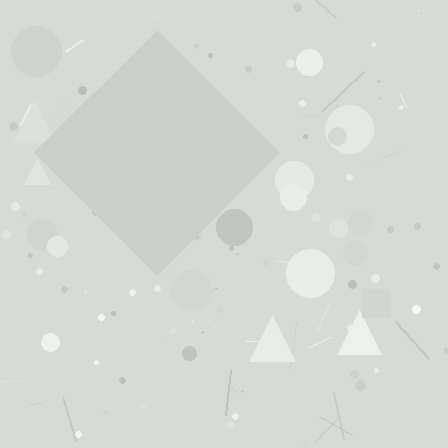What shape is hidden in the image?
A diamond is hidden in the image.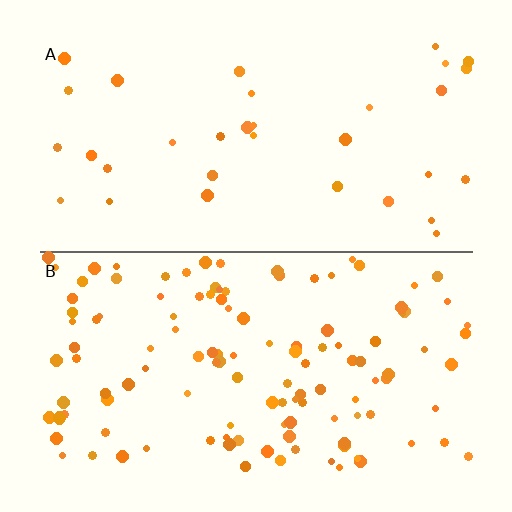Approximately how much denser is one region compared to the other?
Approximately 3.7× — region B over region A.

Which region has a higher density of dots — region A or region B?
B (the bottom).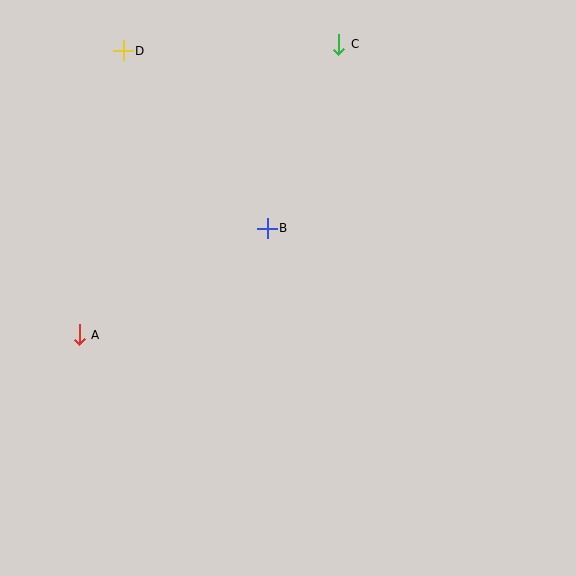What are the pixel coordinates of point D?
Point D is at (123, 51).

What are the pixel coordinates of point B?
Point B is at (267, 228).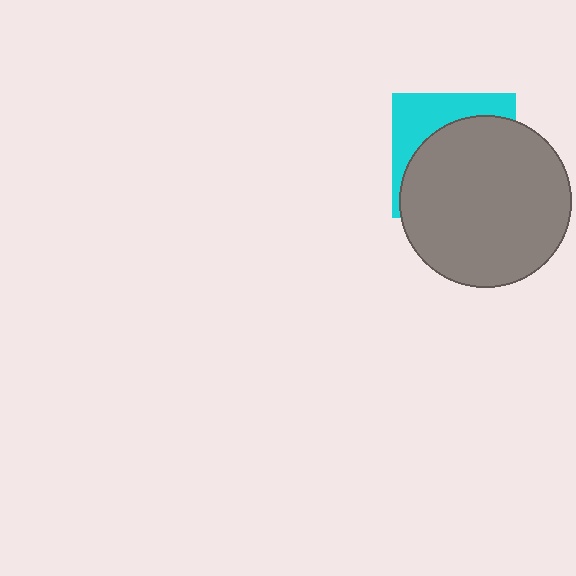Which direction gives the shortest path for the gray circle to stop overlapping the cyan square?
Moving toward the lower-right gives the shortest separation.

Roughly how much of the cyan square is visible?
A small part of it is visible (roughly 33%).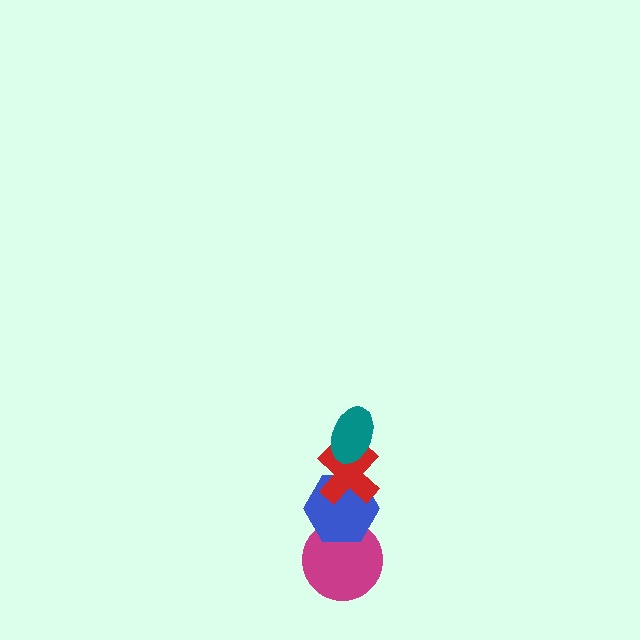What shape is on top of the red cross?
The teal ellipse is on top of the red cross.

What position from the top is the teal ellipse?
The teal ellipse is 1st from the top.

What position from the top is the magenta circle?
The magenta circle is 4th from the top.